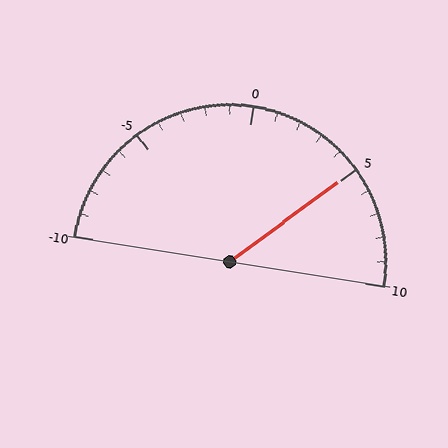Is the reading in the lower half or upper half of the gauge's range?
The reading is in the upper half of the range (-10 to 10).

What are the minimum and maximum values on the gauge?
The gauge ranges from -10 to 10.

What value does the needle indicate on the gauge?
The needle indicates approximately 5.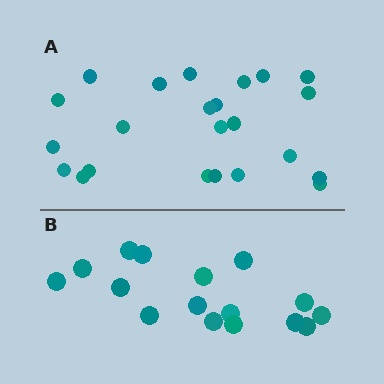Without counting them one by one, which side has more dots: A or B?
Region A (the top region) has more dots.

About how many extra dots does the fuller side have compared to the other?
Region A has roughly 8 or so more dots than region B.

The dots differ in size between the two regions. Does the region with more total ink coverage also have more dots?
No. Region B has more total ink coverage because its dots are larger, but region A actually contains more individual dots. Total area can be misleading — the number of items is what matters here.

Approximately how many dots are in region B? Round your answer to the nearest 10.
About 20 dots. (The exact count is 16, which rounds to 20.)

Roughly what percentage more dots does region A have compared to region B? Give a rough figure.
About 45% more.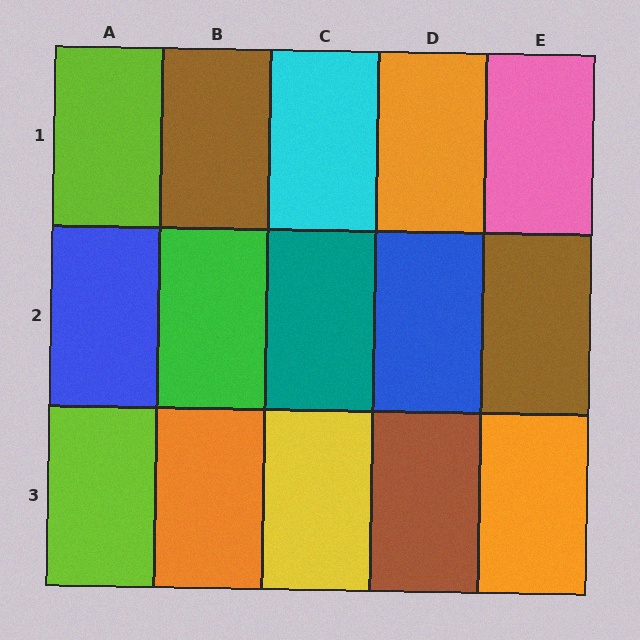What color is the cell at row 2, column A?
Blue.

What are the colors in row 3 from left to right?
Lime, orange, yellow, brown, orange.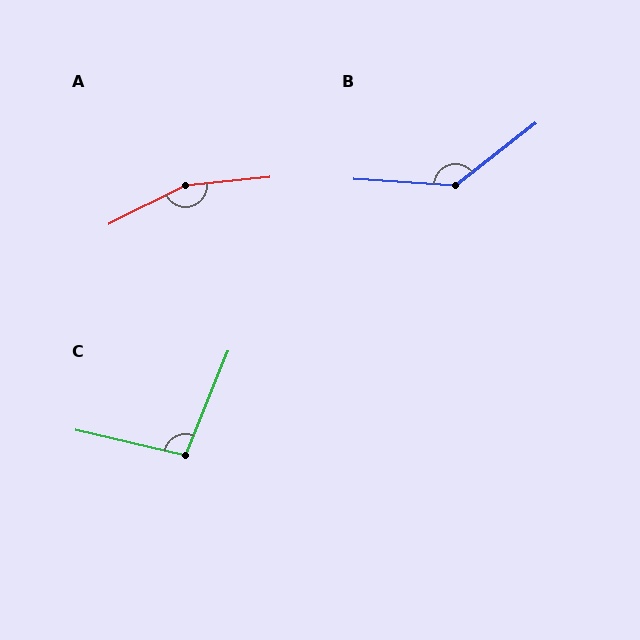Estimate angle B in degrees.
Approximately 139 degrees.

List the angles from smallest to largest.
C (99°), B (139°), A (159°).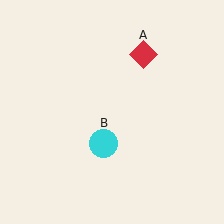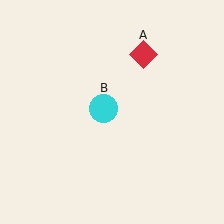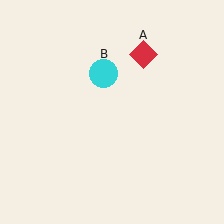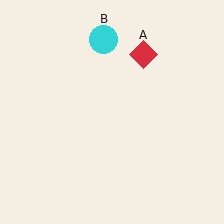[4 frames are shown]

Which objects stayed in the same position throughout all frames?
Red diamond (object A) remained stationary.